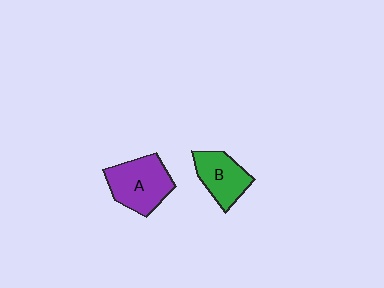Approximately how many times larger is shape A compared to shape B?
Approximately 1.3 times.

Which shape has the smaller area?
Shape B (green).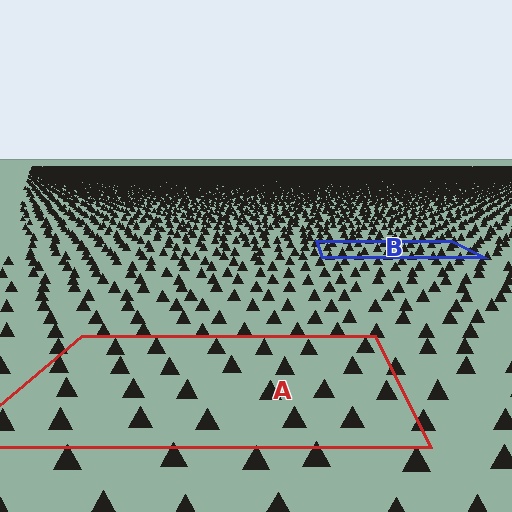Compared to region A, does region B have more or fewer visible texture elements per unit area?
Region B has more texture elements per unit area — they are packed more densely because it is farther away.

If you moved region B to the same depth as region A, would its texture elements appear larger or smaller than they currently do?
They would appear larger. At a closer depth, the same texture elements are projected at a bigger on-screen size.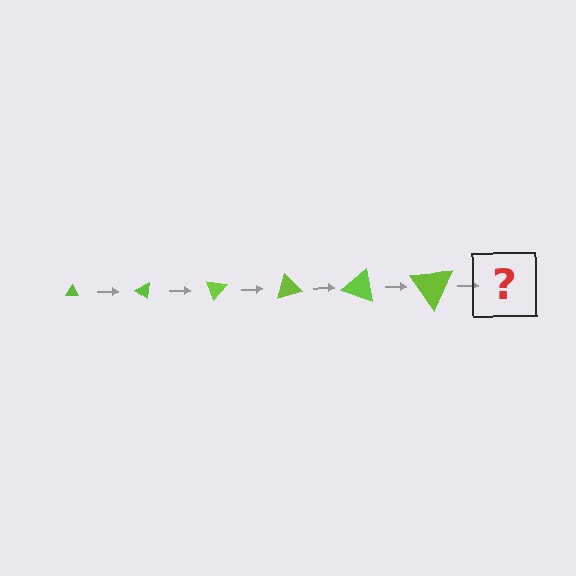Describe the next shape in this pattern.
It should be a triangle, larger than the previous one and rotated 210 degrees from the start.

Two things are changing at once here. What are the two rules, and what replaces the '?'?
The two rules are that the triangle grows larger each step and it rotates 35 degrees each step. The '?' should be a triangle, larger than the previous one and rotated 210 degrees from the start.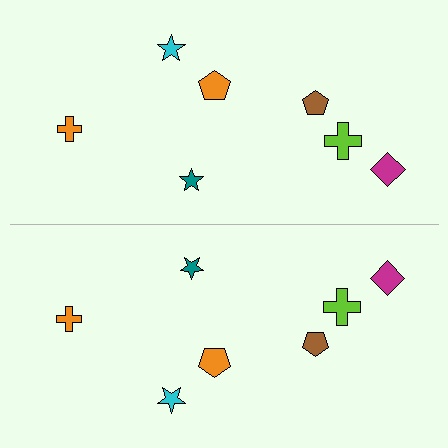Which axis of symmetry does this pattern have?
The pattern has a horizontal axis of symmetry running through the center of the image.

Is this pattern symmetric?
Yes, this pattern has bilateral (reflection) symmetry.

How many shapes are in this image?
There are 14 shapes in this image.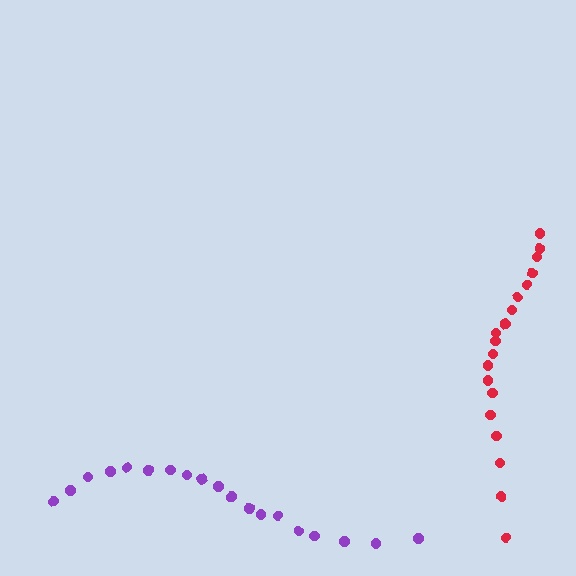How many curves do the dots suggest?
There are 2 distinct paths.